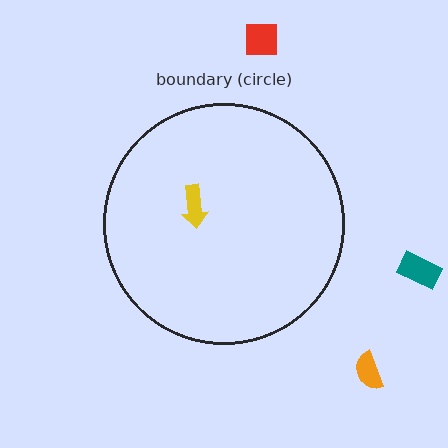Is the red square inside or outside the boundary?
Outside.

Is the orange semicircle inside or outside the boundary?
Outside.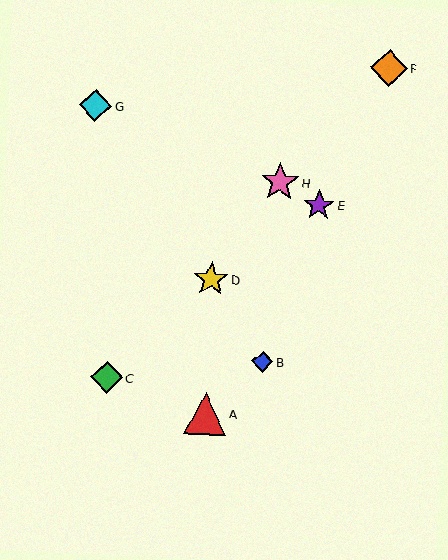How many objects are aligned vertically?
2 objects (A, D) are aligned vertically.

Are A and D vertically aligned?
Yes, both are at x≈205.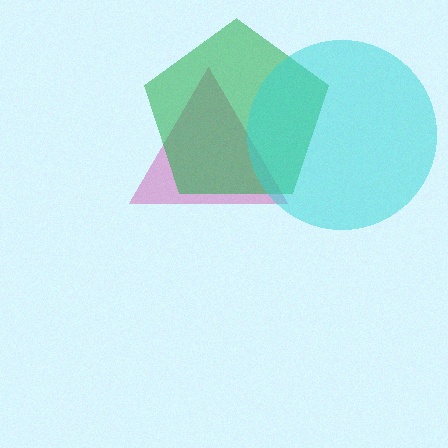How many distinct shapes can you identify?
There are 3 distinct shapes: a magenta triangle, a green pentagon, a cyan circle.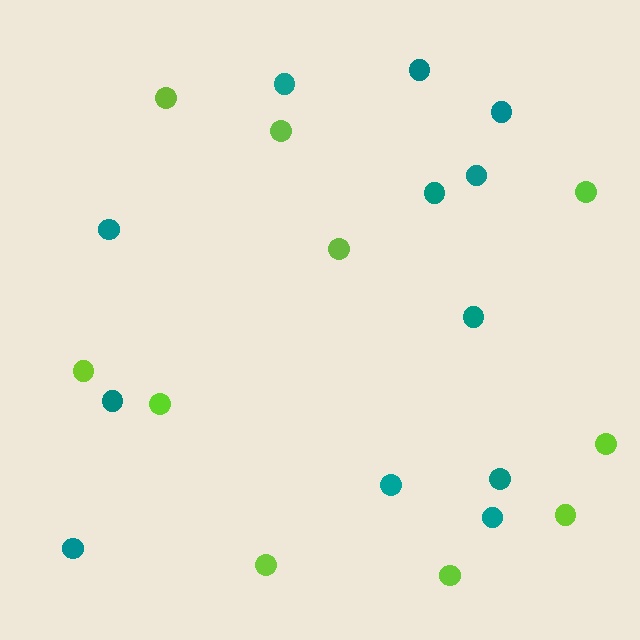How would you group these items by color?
There are 2 groups: one group of lime circles (10) and one group of teal circles (12).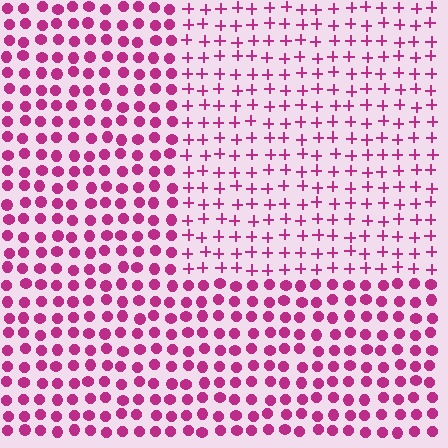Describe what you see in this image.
The image is filled with small magenta elements arranged in a uniform grid. A rectangle-shaped region contains plus signs, while the surrounding area contains circles. The boundary is defined purely by the change in element shape.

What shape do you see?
I see a rectangle.